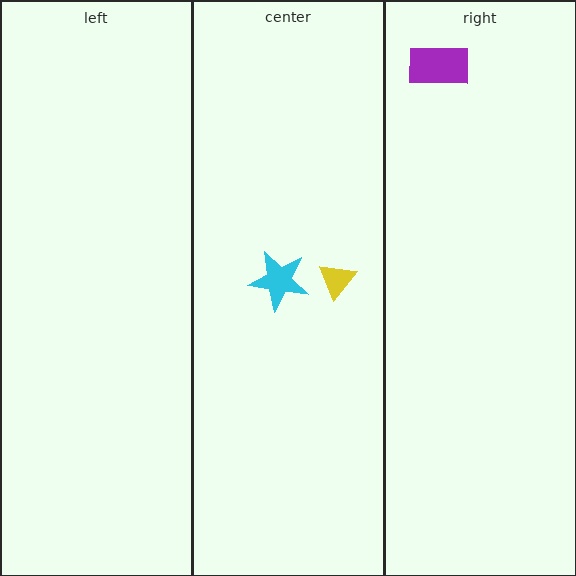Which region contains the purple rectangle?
The right region.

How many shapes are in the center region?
2.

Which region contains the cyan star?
The center region.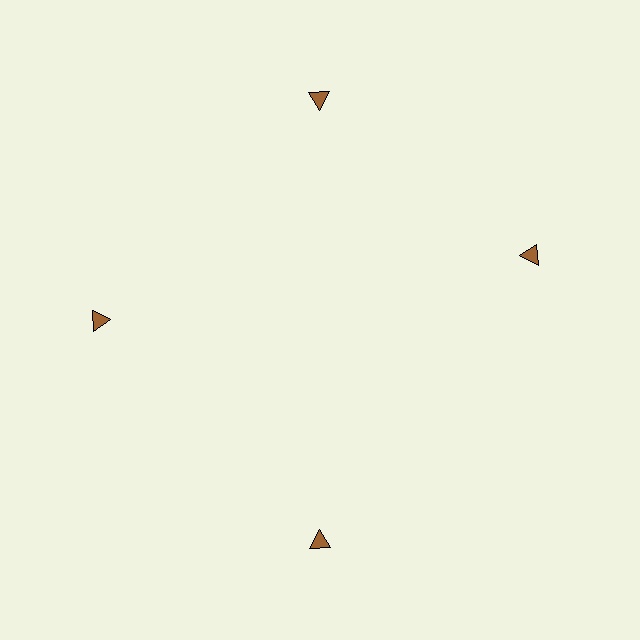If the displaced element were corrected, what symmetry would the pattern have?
It would have 4-fold rotational symmetry — the pattern would map onto itself every 90 degrees.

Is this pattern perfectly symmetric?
No. The 4 brown triangles are arranged in a ring, but one element near the 3 o'clock position is rotated out of alignment along the ring, breaking the 4-fold rotational symmetry.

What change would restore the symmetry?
The symmetry would be restored by rotating it back into even spacing with its neighbors so that all 4 triangles sit at equal angles and equal distance from the center.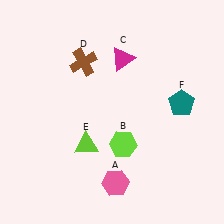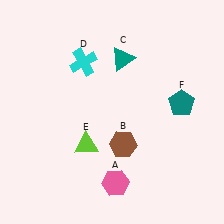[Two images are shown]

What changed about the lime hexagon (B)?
In Image 1, B is lime. In Image 2, it changed to brown.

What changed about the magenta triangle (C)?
In Image 1, C is magenta. In Image 2, it changed to teal.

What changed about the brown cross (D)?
In Image 1, D is brown. In Image 2, it changed to cyan.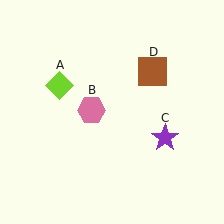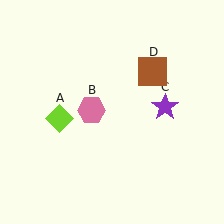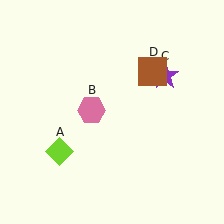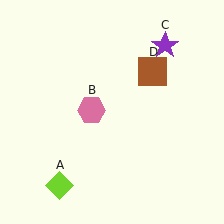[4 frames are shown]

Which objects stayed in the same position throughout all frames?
Pink hexagon (object B) and brown square (object D) remained stationary.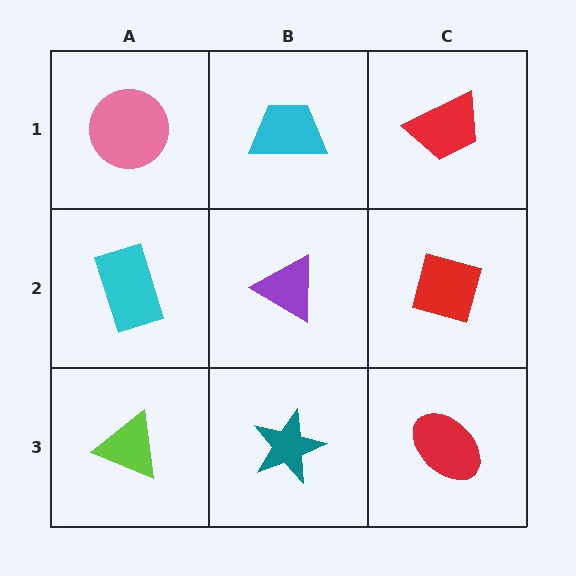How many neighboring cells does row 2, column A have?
3.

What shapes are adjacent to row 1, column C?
A red diamond (row 2, column C), a cyan trapezoid (row 1, column B).